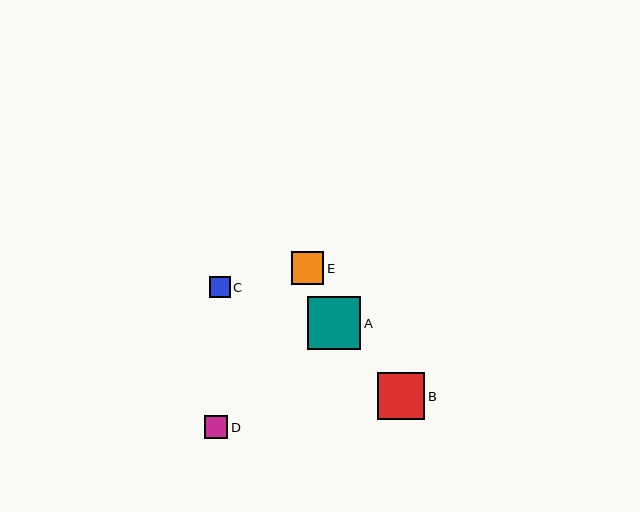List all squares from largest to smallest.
From largest to smallest: A, B, E, D, C.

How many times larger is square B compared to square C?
Square B is approximately 2.2 times the size of square C.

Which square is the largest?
Square A is the largest with a size of approximately 53 pixels.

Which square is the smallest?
Square C is the smallest with a size of approximately 21 pixels.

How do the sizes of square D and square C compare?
Square D and square C are approximately the same size.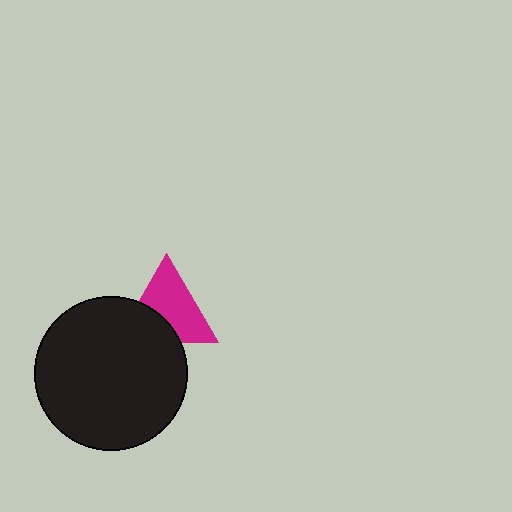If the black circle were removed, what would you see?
You would see the complete magenta triangle.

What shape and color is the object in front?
The object in front is a black circle.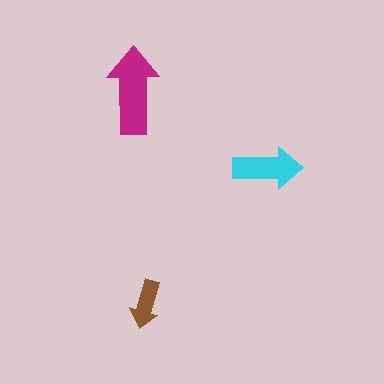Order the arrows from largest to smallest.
the magenta one, the cyan one, the brown one.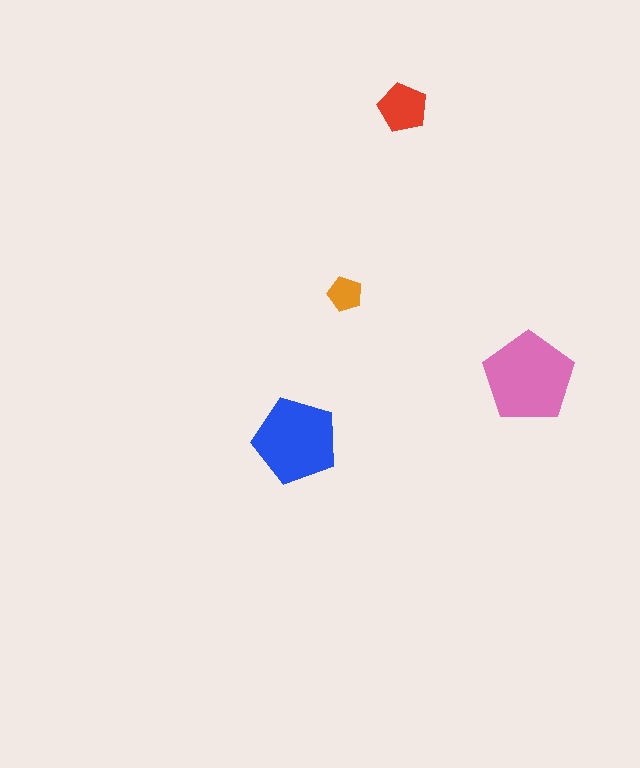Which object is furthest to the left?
The blue pentagon is leftmost.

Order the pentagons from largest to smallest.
the pink one, the blue one, the red one, the orange one.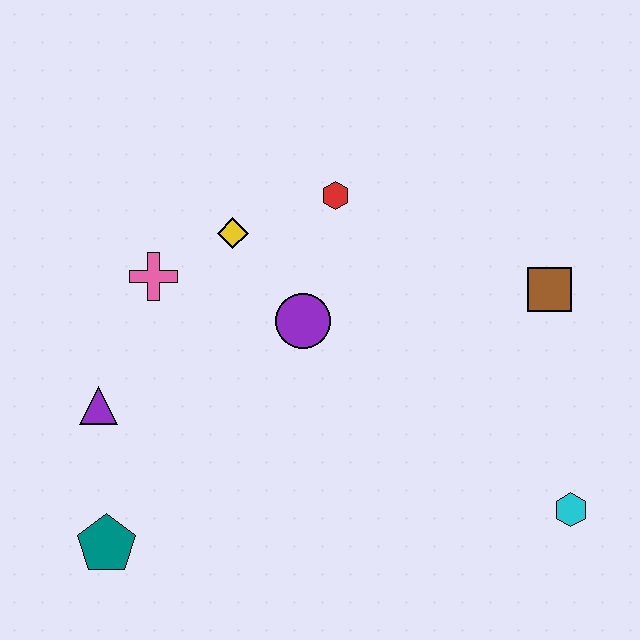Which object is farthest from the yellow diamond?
The cyan hexagon is farthest from the yellow diamond.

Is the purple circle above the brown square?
No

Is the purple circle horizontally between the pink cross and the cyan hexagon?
Yes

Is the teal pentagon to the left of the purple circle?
Yes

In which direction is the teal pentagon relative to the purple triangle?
The teal pentagon is below the purple triangle.